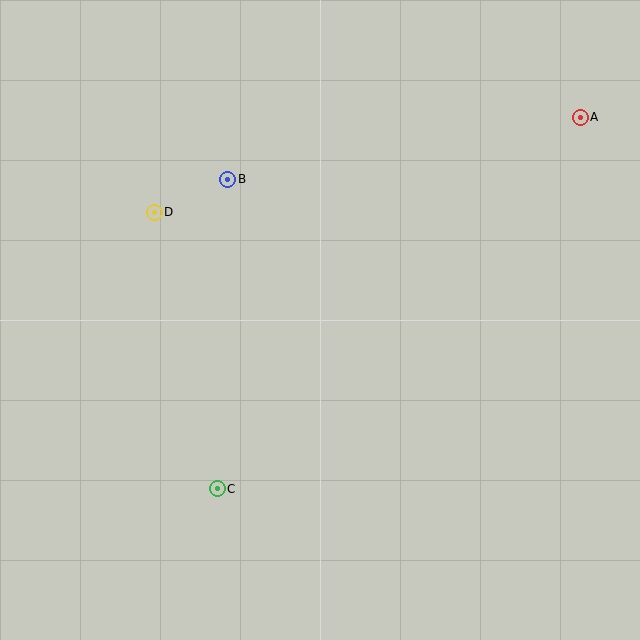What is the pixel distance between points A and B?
The distance between A and B is 358 pixels.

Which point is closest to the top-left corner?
Point D is closest to the top-left corner.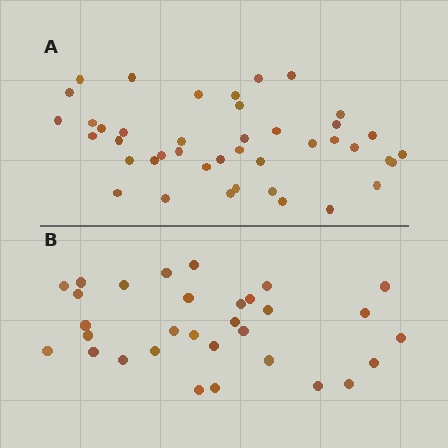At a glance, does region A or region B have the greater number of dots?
Region A (the top region) has more dots.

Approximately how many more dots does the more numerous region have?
Region A has roughly 12 or so more dots than region B.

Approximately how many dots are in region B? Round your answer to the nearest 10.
About 30 dots. (The exact count is 31, which rounds to 30.)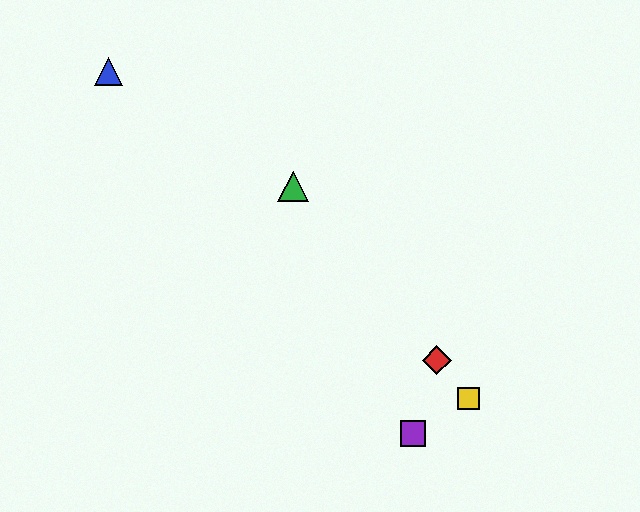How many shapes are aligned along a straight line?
3 shapes (the red diamond, the green triangle, the yellow square) are aligned along a straight line.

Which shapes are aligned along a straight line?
The red diamond, the green triangle, the yellow square are aligned along a straight line.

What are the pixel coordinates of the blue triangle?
The blue triangle is at (109, 72).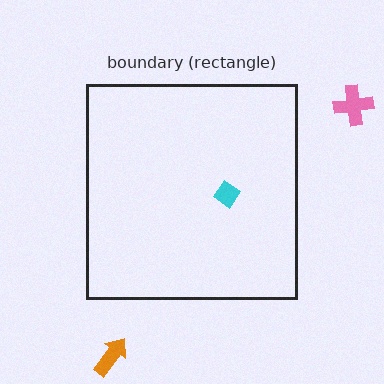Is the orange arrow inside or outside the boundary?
Outside.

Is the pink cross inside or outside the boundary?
Outside.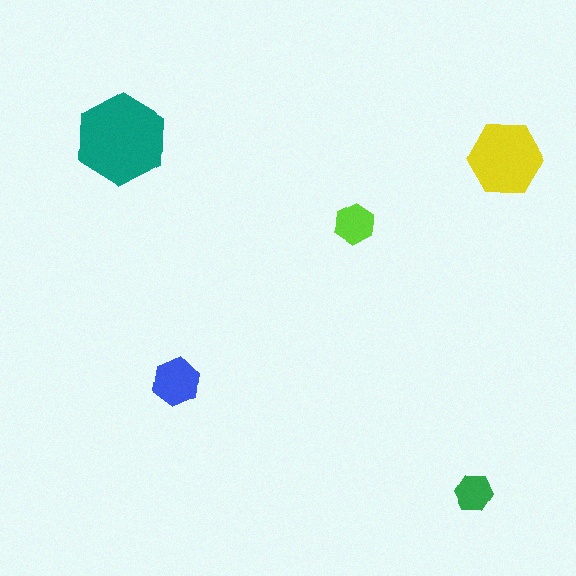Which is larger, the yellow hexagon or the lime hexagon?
The yellow one.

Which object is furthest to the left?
The teal hexagon is leftmost.